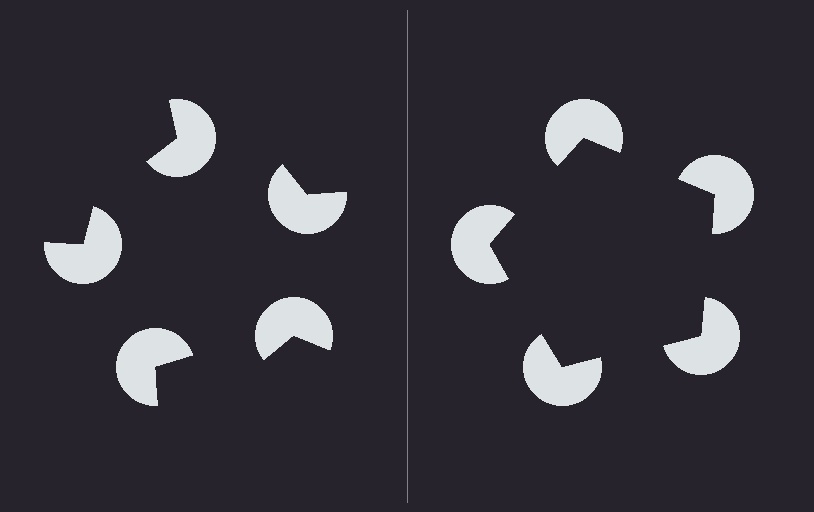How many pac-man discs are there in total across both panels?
10 — 5 on each side.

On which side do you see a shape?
An illusory pentagon appears on the right side. On the left side the wedge cuts are rotated, so no coherent shape forms.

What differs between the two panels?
The pac-man discs are positioned identically on both sides; only the wedge orientations differ. On the right they align to a pentagon; on the left they are misaligned.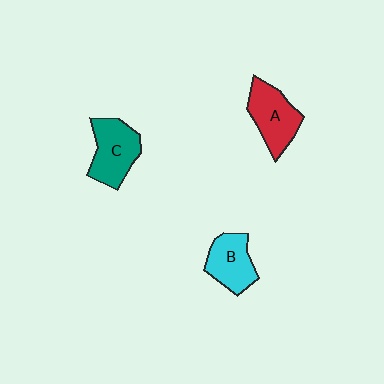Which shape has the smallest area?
Shape B (cyan).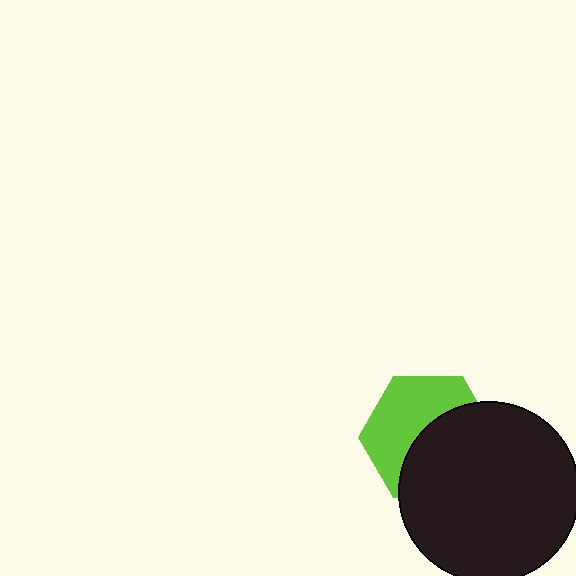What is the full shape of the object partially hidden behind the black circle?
The partially hidden object is a lime hexagon.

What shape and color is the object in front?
The object in front is a black circle.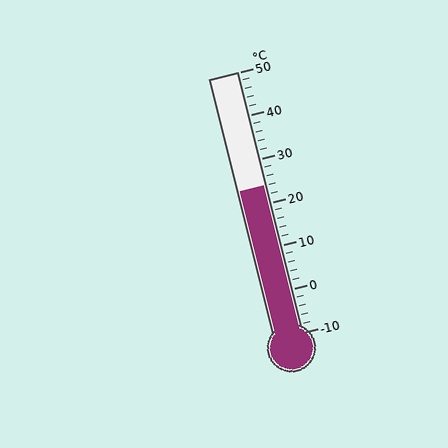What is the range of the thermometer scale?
The thermometer scale ranges from -10°C to 50°C.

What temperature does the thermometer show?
The thermometer shows approximately 24°C.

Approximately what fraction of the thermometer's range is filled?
The thermometer is filled to approximately 55% of its range.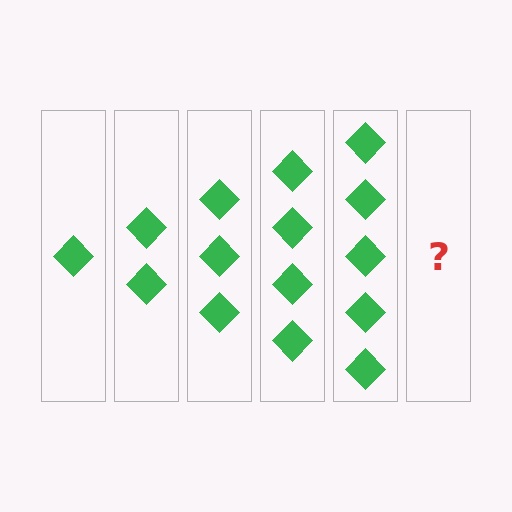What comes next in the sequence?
The next element should be 6 diamonds.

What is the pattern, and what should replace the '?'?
The pattern is that each step adds one more diamond. The '?' should be 6 diamonds.